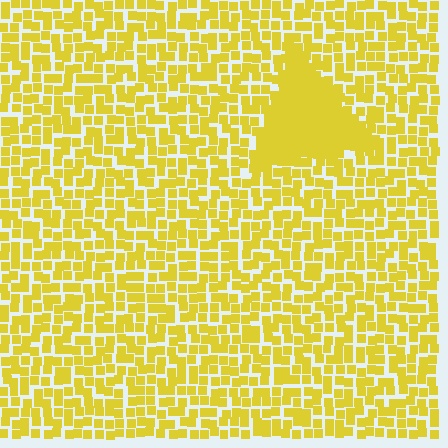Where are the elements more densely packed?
The elements are more densely packed inside the triangle boundary.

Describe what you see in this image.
The image contains small yellow elements arranged at two different densities. A triangle-shaped region is visible where the elements are more densely packed than the surrounding area.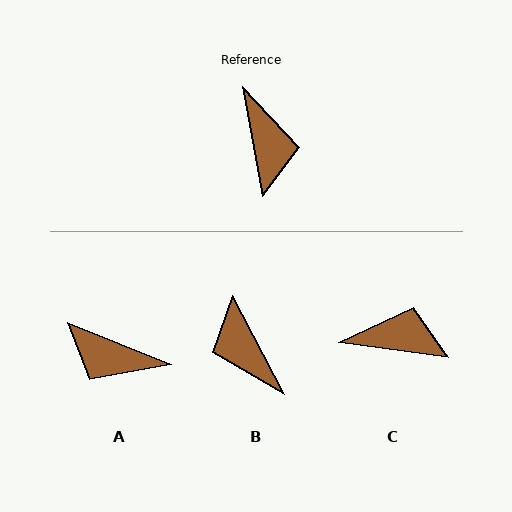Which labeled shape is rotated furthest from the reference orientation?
B, about 163 degrees away.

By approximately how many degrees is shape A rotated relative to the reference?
Approximately 122 degrees clockwise.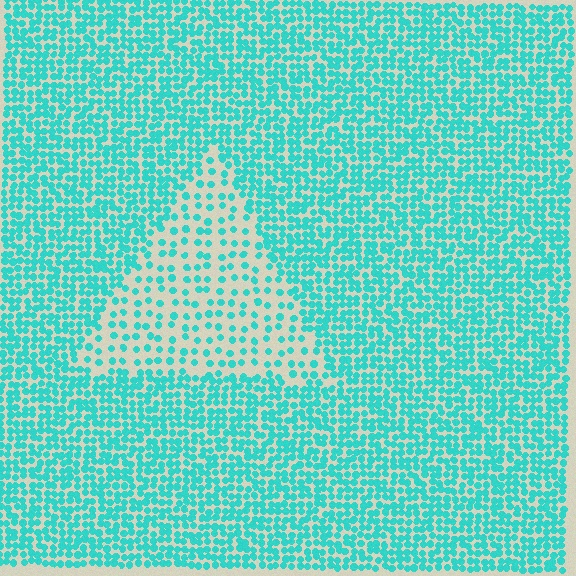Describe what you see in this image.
The image contains small cyan elements arranged at two different densities. A triangle-shaped region is visible where the elements are less densely packed than the surrounding area.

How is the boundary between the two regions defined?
The boundary is defined by a change in element density (approximately 2.4x ratio). All elements are the same color, size, and shape.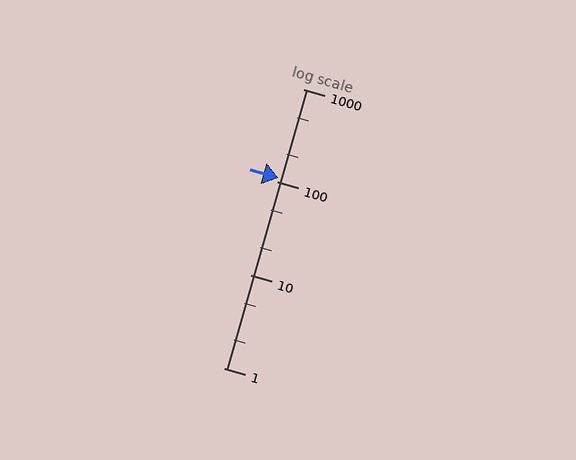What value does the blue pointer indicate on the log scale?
The pointer indicates approximately 110.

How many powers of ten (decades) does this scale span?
The scale spans 3 decades, from 1 to 1000.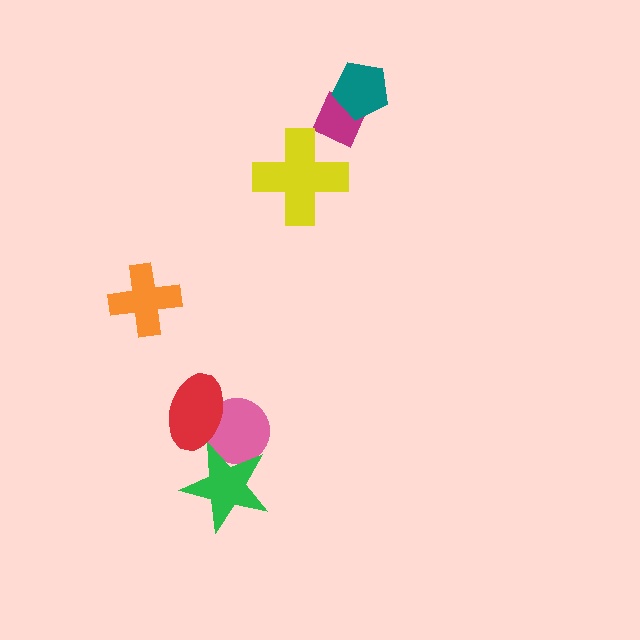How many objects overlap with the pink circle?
2 objects overlap with the pink circle.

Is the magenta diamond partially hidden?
Yes, it is partially covered by another shape.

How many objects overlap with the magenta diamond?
2 objects overlap with the magenta diamond.